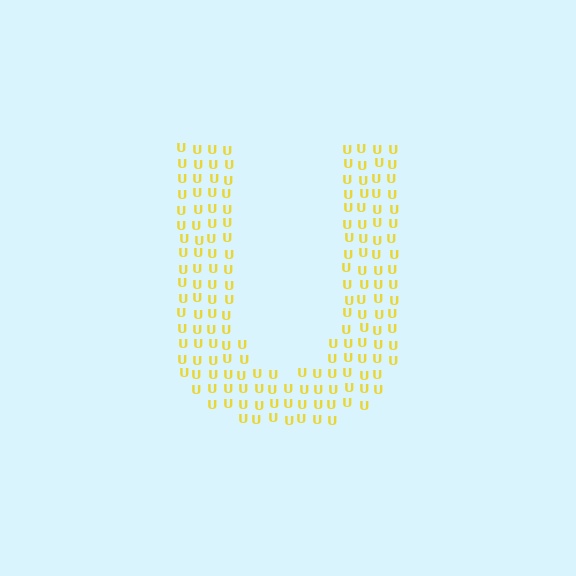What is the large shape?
The large shape is the letter U.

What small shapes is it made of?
It is made of small letter U's.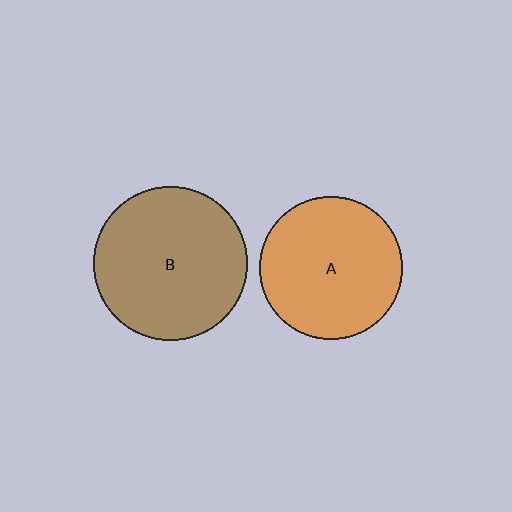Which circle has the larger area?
Circle B (brown).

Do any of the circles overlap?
No, none of the circles overlap.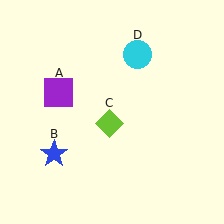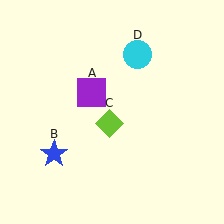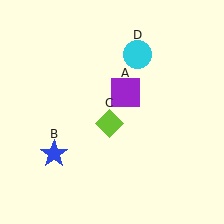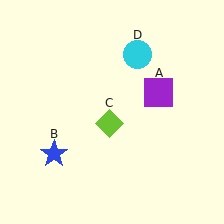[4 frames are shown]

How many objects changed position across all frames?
1 object changed position: purple square (object A).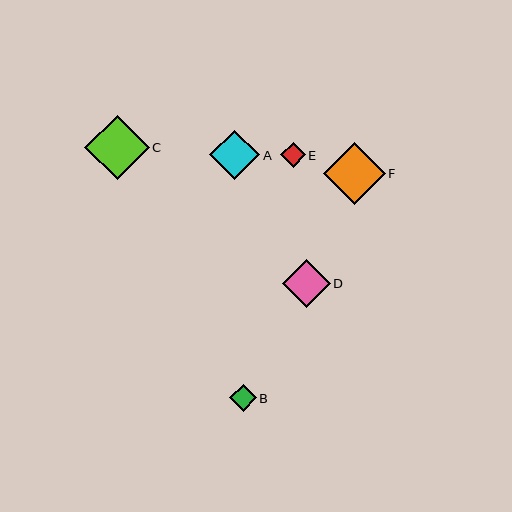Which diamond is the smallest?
Diamond E is the smallest with a size of approximately 25 pixels.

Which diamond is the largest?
Diamond C is the largest with a size of approximately 64 pixels.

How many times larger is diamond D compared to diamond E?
Diamond D is approximately 1.9 times the size of diamond E.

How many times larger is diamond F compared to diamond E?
Diamond F is approximately 2.5 times the size of diamond E.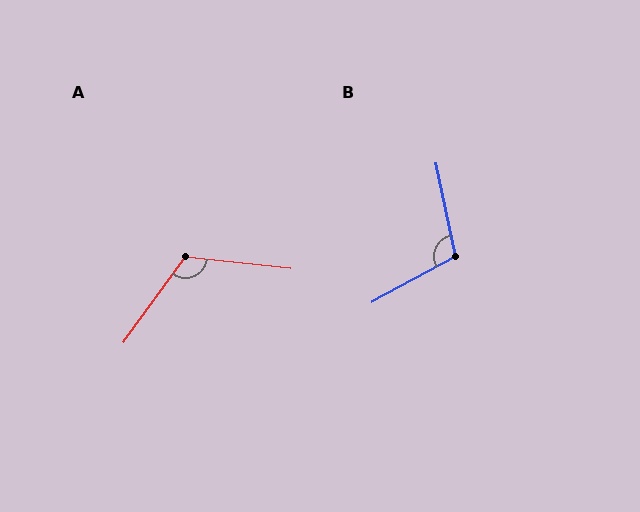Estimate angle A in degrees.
Approximately 120 degrees.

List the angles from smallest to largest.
B (107°), A (120°).